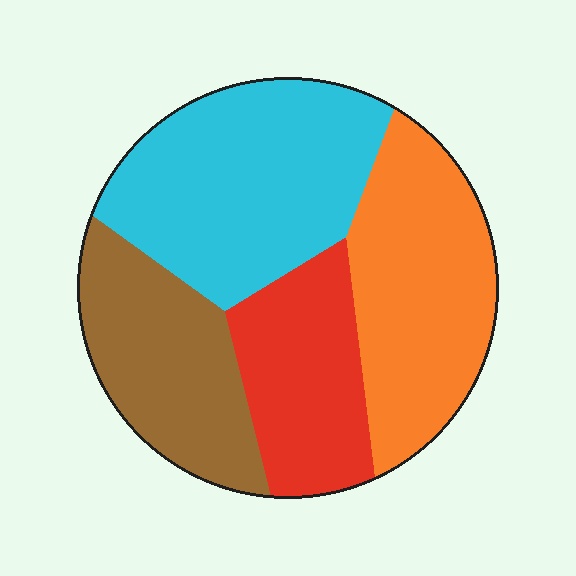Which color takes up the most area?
Cyan, at roughly 30%.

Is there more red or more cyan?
Cyan.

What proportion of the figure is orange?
Orange takes up about one quarter (1/4) of the figure.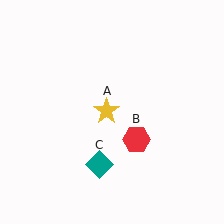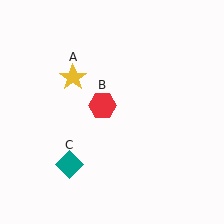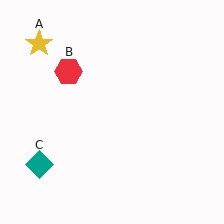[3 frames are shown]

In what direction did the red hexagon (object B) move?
The red hexagon (object B) moved up and to the left.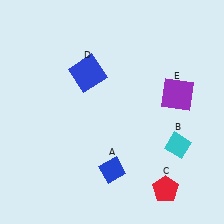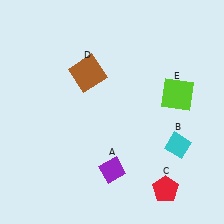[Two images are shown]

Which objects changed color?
A changed from blue to purple. D changed from blue to brown. E changed from purple to lime.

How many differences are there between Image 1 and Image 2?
There are 3 differences between the two images.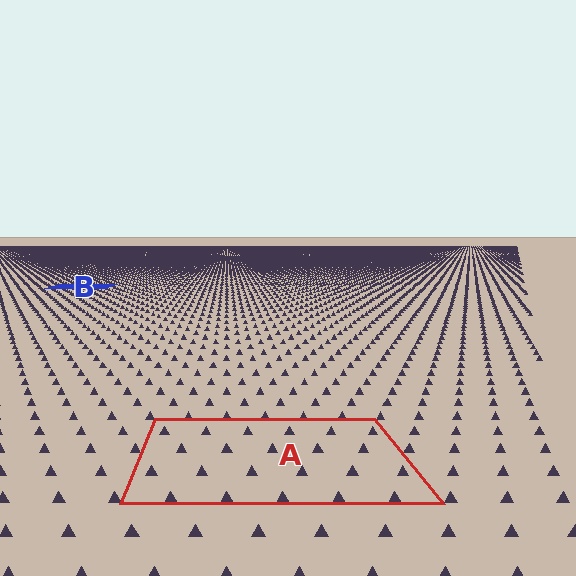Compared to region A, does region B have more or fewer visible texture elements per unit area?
Region B has more texture elements per unit area — they are packed more densely because it is farther away.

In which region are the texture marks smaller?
The texture marks are smaller in region B, because it is farther away.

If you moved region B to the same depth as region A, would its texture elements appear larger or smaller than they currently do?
They would appear larger. At a closer depth, the same texture elements are projected at a bigger on-screen size.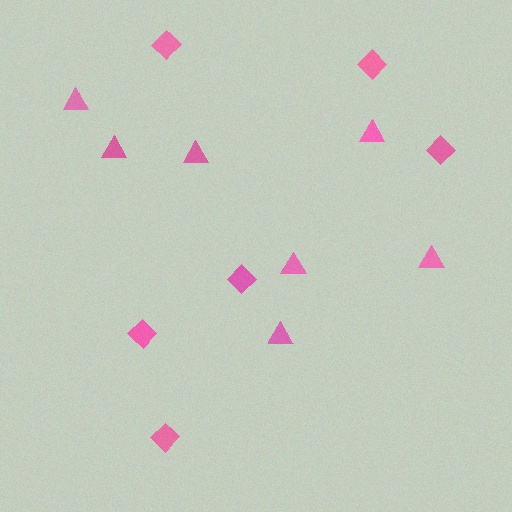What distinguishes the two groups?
There are 2 groups: one group of triangles (7) and one group of diamonds (6).